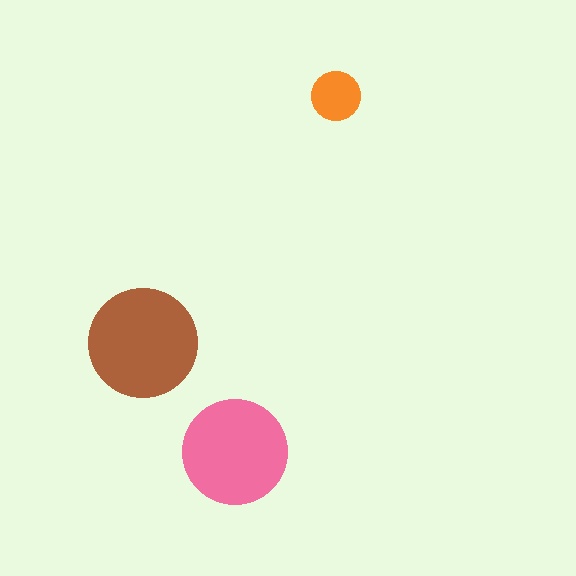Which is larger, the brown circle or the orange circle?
The brown one.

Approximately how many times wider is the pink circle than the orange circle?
About 2 times wider.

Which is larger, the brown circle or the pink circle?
The brown one.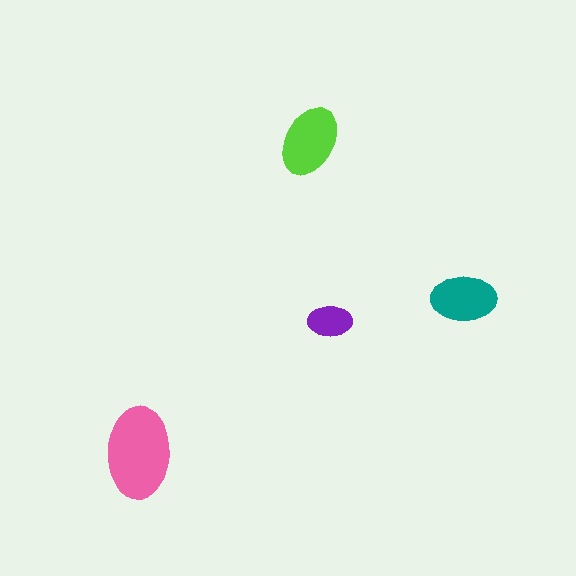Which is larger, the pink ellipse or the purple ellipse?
The pink one.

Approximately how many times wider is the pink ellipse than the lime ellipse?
About 1.5 times wider.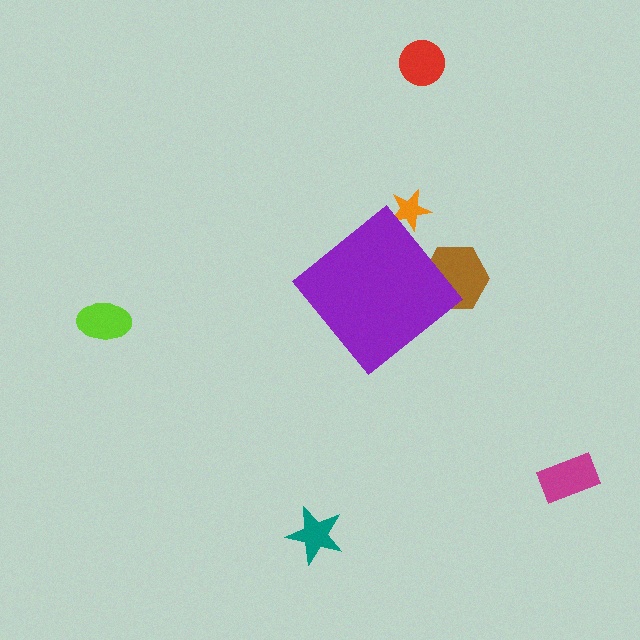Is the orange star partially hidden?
Yes, the orange star is partially hidden behind the purple diamond.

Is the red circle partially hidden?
No, the red circle is fully visible.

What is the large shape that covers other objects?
A purple diamond.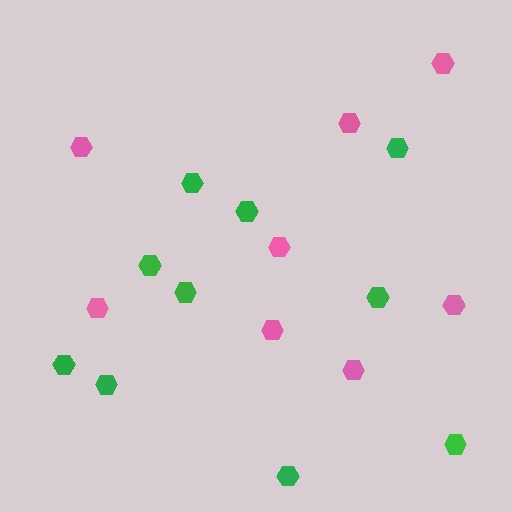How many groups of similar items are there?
There are 2 groups: one group of green hexagons (10) and one group of pink hexagons (8).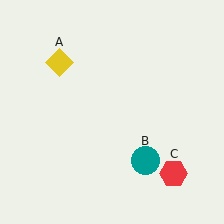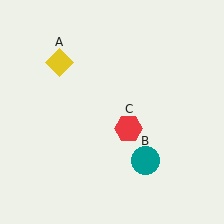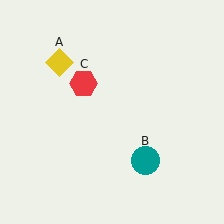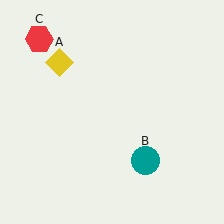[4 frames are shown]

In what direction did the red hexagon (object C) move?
The red hexagon (object C) moved up and to the left.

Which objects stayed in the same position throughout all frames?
Yellow diamond (object A) and teal circle (object B) remained stationary.